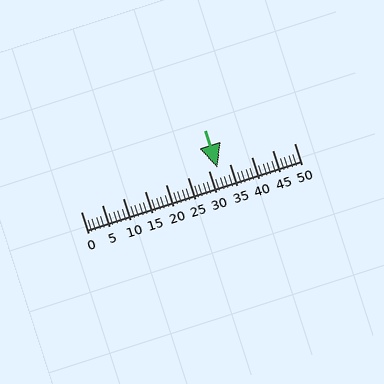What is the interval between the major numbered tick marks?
The major tick marks are spaced 5 units apart.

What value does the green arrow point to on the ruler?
The green arrow points to approximately 32.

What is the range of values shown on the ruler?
The ruler shows values from 0 to 50.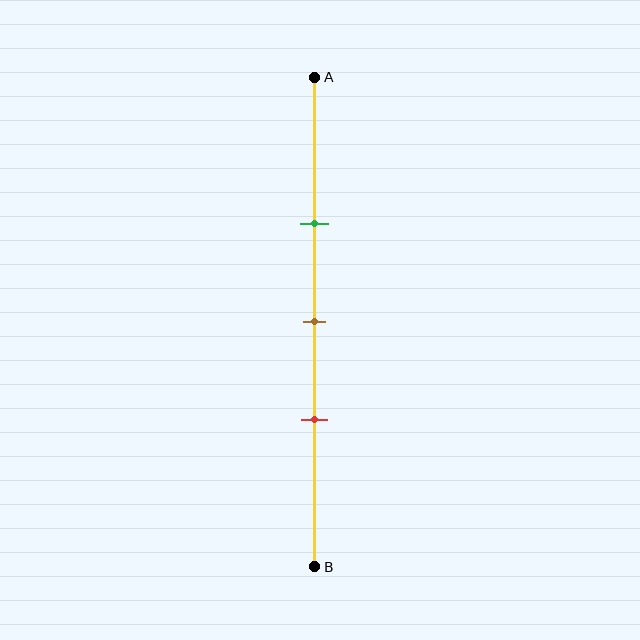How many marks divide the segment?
There are 3 marks dividing the segment.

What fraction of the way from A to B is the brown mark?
The brown mark is approximately 50% (0.5) of the way from A to B.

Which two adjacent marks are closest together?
The brown and red marks are the closest adjacent pair.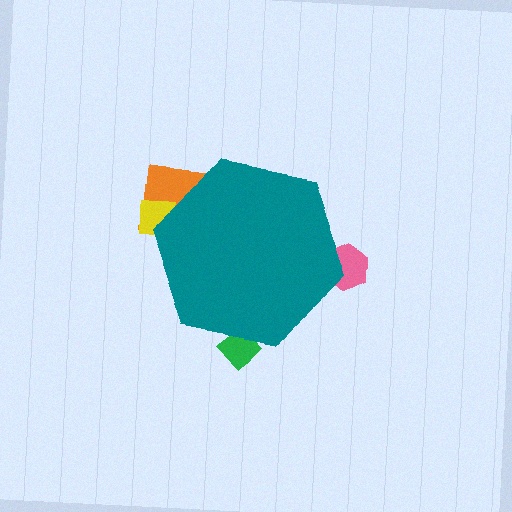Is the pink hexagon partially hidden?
Yes, the pink hexagon is partially hidden behind the teal hexagon.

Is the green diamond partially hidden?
Yes, the green diamond is partially hidden behind the teal hexagon.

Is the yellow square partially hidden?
Yes, the yellow square is partially hidden behind the teal hexagon.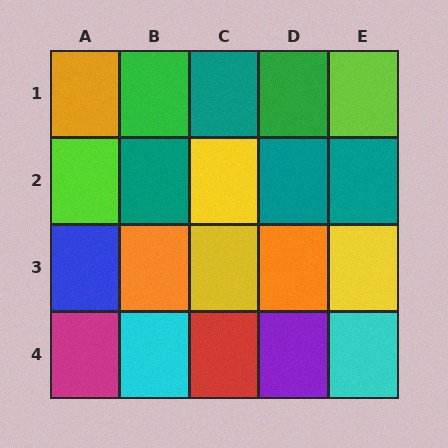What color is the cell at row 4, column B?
Cyan.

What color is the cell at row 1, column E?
Lime.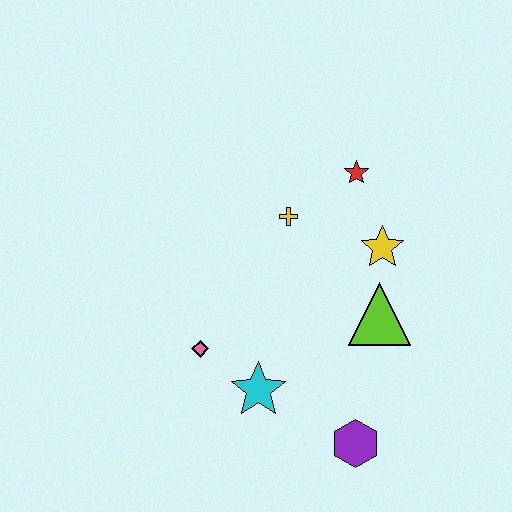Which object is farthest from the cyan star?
The red star is farthest from the cyan star.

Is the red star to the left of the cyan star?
No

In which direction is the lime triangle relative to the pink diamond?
The lime triangle is to the right of the pink diamond.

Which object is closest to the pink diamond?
The cyan star is closest to the pink diamond.